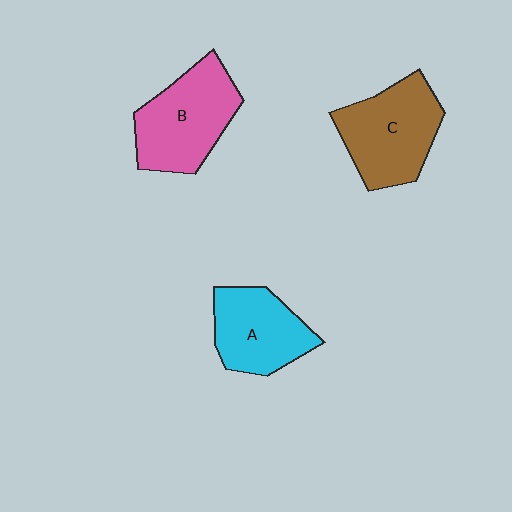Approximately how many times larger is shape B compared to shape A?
Approximately 1.2 times.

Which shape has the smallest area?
Shape A (cyan).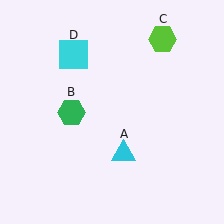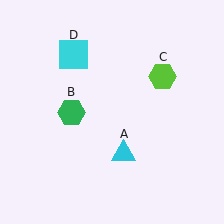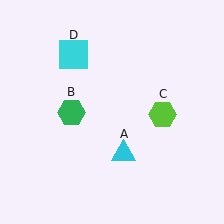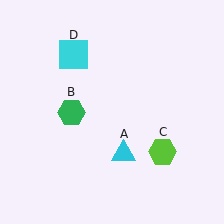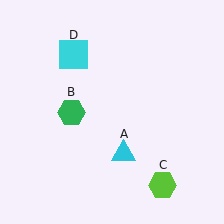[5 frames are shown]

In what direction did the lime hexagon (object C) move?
The lime hexagon (object C) moved down.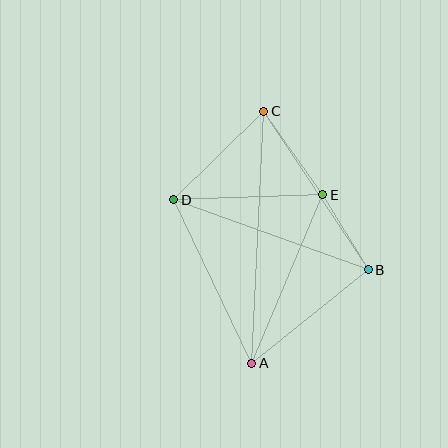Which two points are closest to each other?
Points B and E are closest to each other.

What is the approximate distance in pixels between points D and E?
The distance between D and E is approximately 149 pixels.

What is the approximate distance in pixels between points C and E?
The distance between C and E is approximately 102 pixels.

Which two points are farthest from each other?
Points A and C are farthest from each other.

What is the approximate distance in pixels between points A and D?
The distance between A and D is approximately 181 pixels.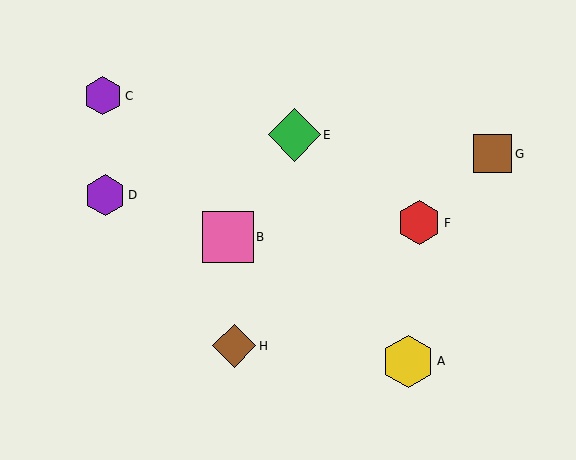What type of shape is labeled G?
Shape G is a brown square.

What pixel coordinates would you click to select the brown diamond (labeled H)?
Click at (234, 346) to select the brown diamond H.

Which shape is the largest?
The green diamond (labeled E) is the largest.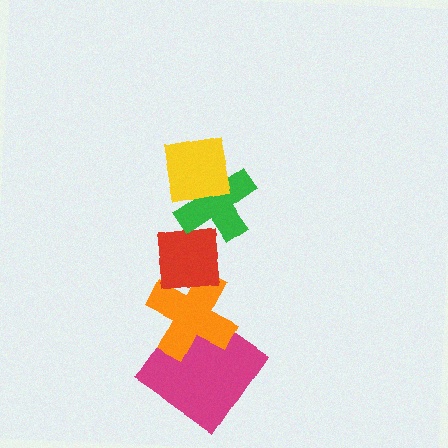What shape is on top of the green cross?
The yellow square is on top of the green cross.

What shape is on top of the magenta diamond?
The orange cross is on top of the magenta diamond.